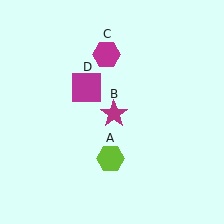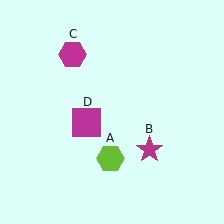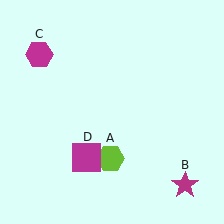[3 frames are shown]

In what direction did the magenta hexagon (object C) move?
The magenta hexagon (object C) moved left.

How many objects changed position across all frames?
3 objects changed position: magenta star (object B), magenta hexagon (object C), magenta square (object D).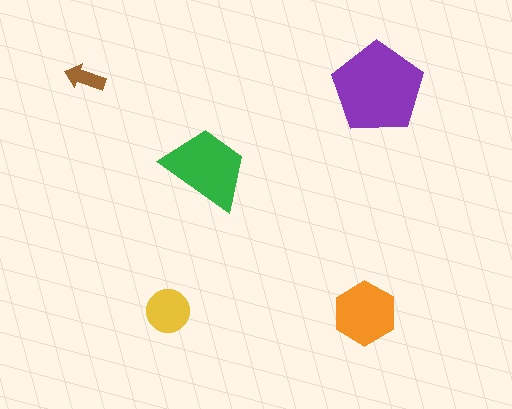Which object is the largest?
The purple pentagon.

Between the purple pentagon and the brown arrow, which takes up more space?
The purple pentagon.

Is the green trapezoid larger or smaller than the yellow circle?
Larger.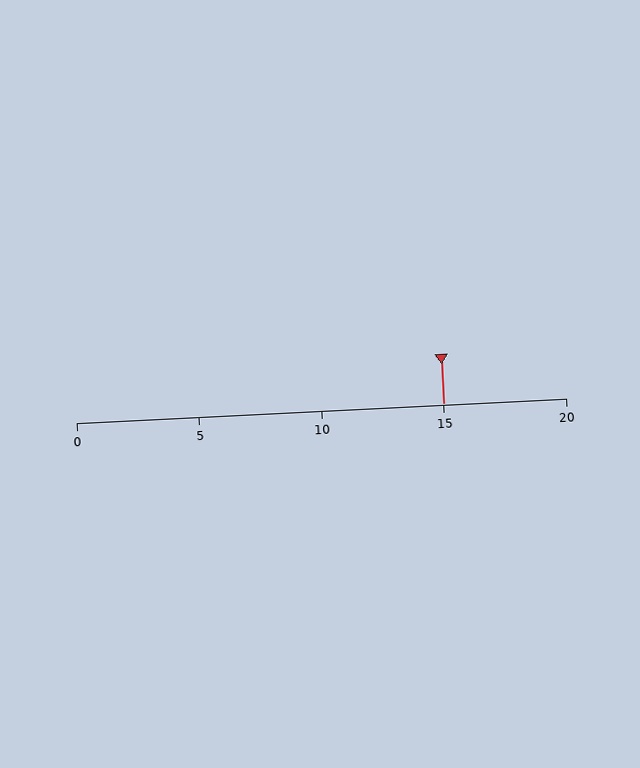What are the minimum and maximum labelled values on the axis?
The axis runs from 0 to 20.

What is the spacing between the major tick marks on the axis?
The major ticks are spaced 5 apart.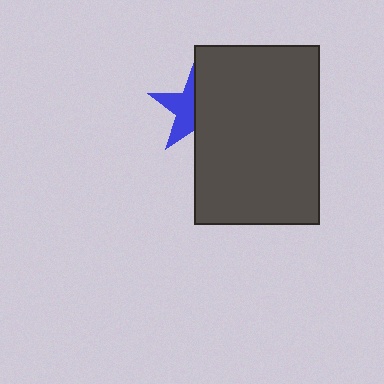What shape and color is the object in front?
The object in front is a dark gray rectangle.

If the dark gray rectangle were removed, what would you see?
You would see the complete blue star.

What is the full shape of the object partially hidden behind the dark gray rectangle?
The partially hidden object is a blue star.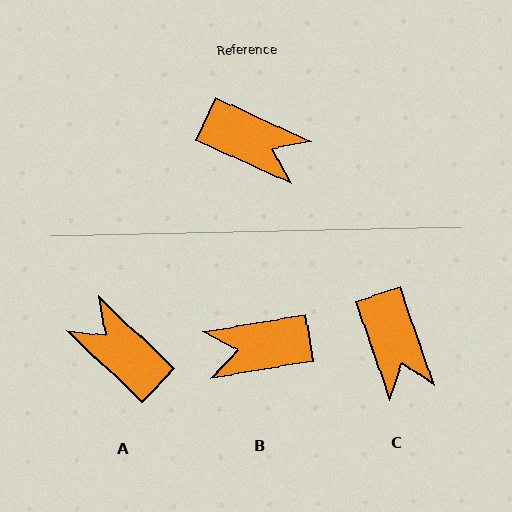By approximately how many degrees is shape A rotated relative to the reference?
Approximately 161 degrees counter-clockwise.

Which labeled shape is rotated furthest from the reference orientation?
A, about 161 degrees away.